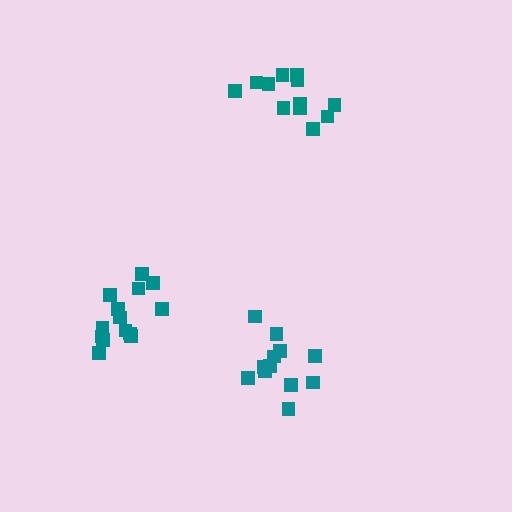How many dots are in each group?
Group 1: 12 dots, Group 2: 12 dots, Group 3: 14 dots (38 total).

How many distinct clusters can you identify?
There are 3 distinct clusters.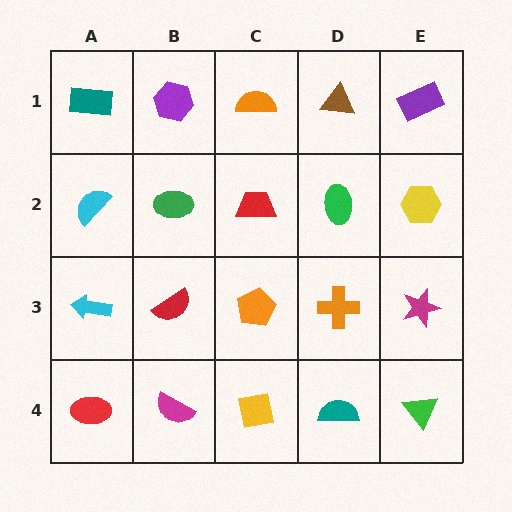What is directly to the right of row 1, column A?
A purple hexagon.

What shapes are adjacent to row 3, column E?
A yellow hexagon (row 2, column E), a green triangle (row 4, column E), an orange cross (row 3, column D).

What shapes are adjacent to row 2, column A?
A teal rectangle (row 1, column A), a cyan arrow (row 3, column A), a green ellipse (row 2, column B).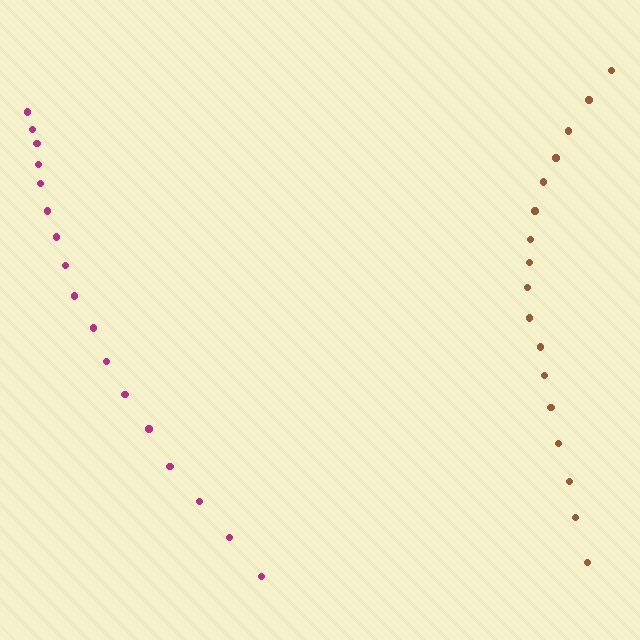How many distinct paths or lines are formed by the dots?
There are 2 distinct paths.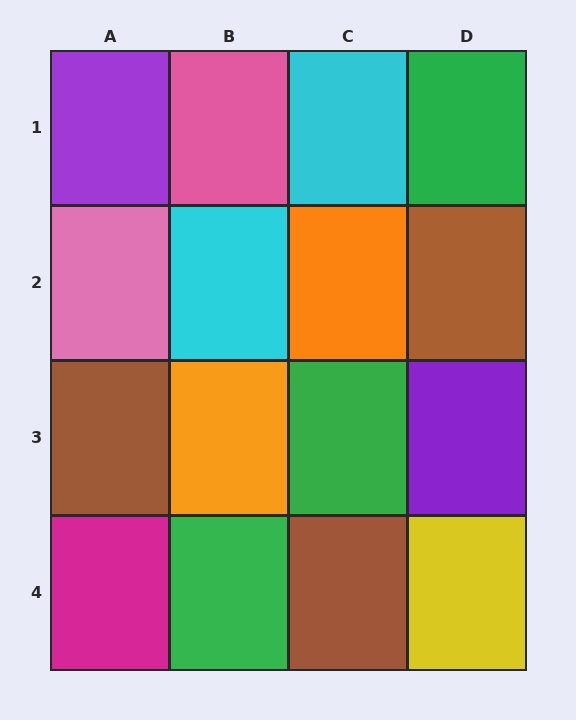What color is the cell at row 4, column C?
Brown.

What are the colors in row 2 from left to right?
Pink, cyan, orange, brown.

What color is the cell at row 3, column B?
Orange.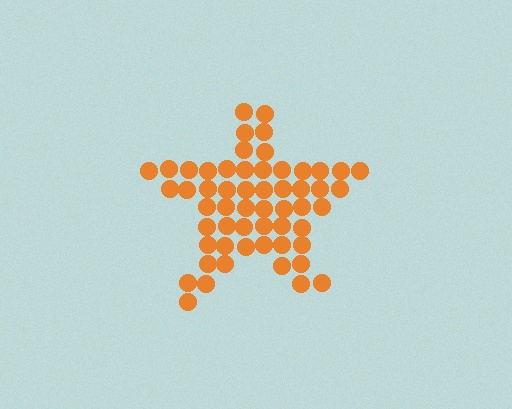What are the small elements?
The small elements are circles.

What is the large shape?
The large shape is a star.